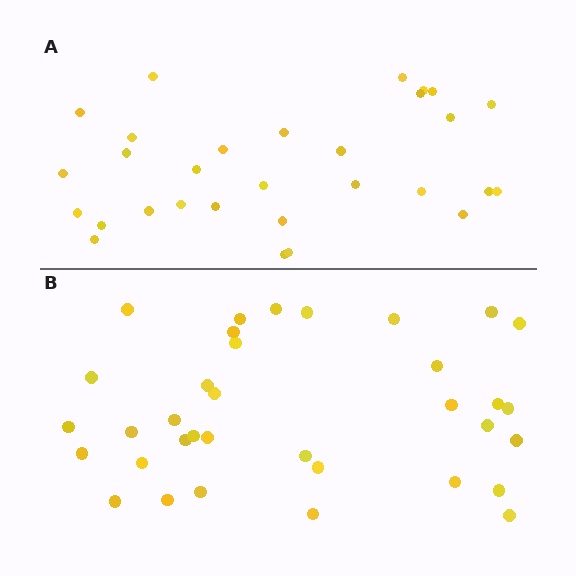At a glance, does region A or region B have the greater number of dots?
Region B (the bottom region) has more dots.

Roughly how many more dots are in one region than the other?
Region B has about 5 more dots than region A.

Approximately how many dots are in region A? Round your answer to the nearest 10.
About 30 dots.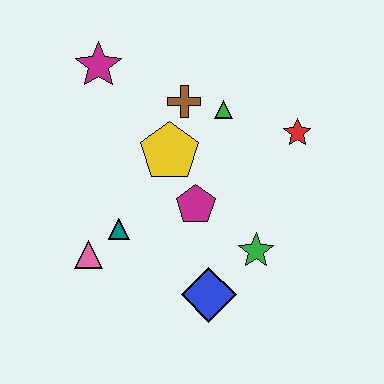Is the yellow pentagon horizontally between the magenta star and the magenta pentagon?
Yes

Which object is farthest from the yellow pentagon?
The blue diamond is farthest from the yellow pentagon.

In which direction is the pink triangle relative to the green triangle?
The pink triangle is below the green triangle.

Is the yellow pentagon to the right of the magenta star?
Yes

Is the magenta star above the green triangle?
Yes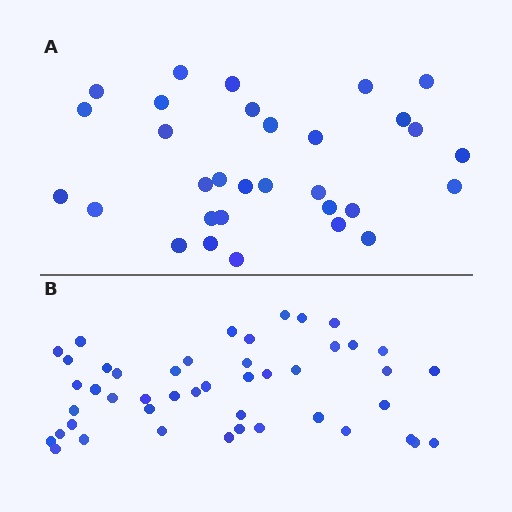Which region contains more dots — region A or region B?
Region B (the bottom region) has more dots.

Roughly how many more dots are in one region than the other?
Region B has approximately 15 more dots than region A.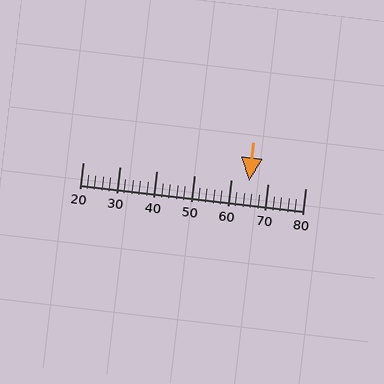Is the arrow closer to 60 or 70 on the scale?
The arrow is closer to 60.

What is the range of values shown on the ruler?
The ruler shows values from 20 to 80.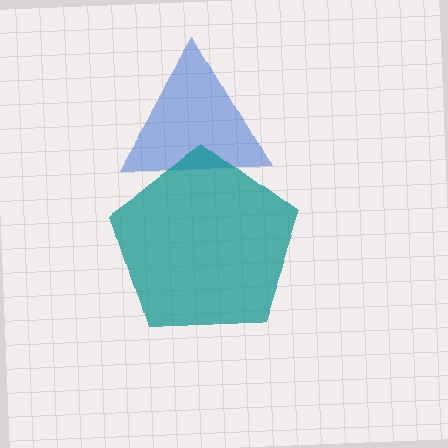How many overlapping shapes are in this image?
There are 2 overlapping shapes in the image.